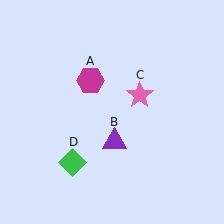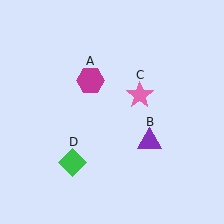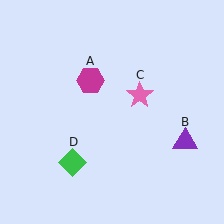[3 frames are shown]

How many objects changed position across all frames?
1 object changed position: purple triangle (object B).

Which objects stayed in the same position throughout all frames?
Magenta hexagon (object A) and pink star (object C) and green diamond (object D) remained stationary.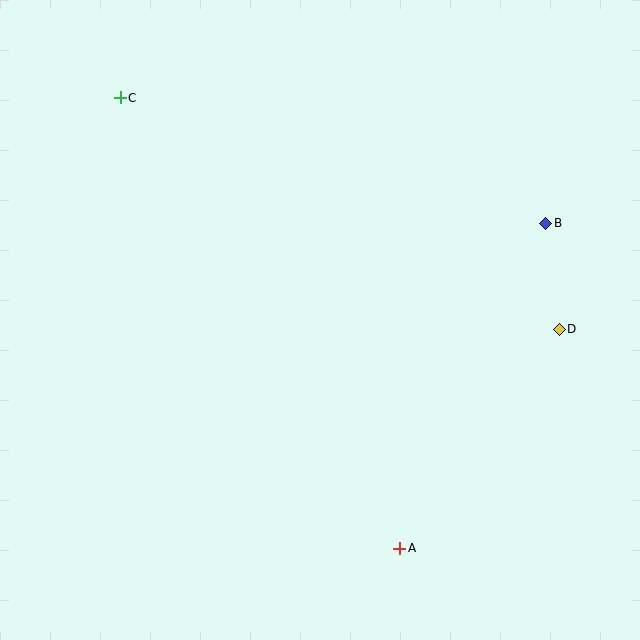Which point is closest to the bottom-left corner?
Point A is closest to the bottom-left corner.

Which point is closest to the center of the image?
Point D at (559, 329) is closest to the center.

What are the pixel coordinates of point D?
Point D is at (559, 329).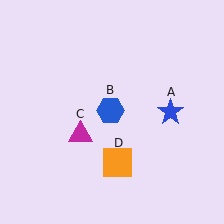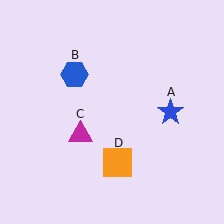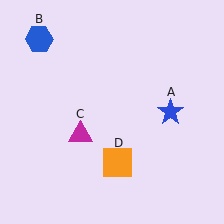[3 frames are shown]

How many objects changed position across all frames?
1 object changed position: blue hexagon (object B).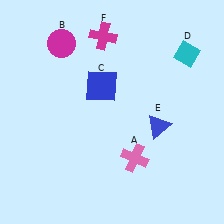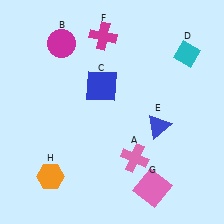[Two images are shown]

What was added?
A pink square (G), an orange hexagon (H) were added in Image 2.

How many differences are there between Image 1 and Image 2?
There are 2 differences between the two images.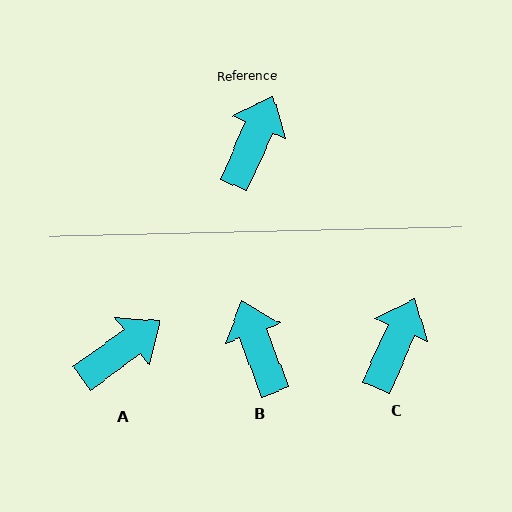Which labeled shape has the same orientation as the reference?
C.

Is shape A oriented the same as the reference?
No, it is off by about 30 degrees.